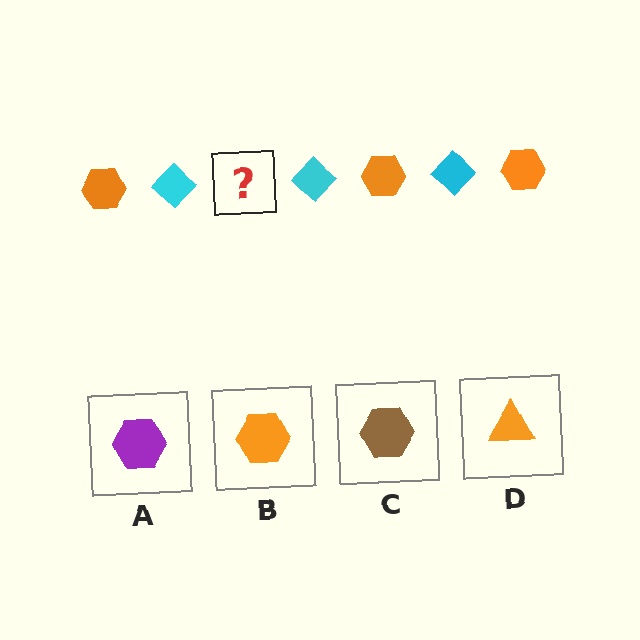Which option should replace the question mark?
Option B.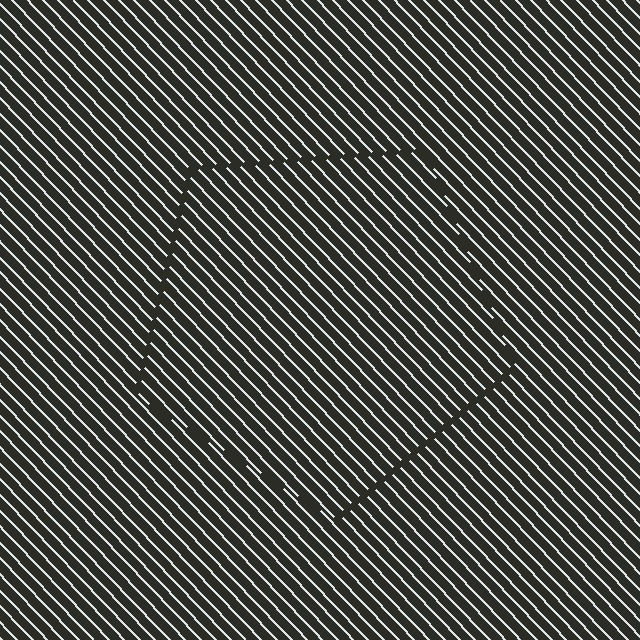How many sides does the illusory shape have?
5 sides — the line-ends trace a pentagon.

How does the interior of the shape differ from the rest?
The interior of the shape contains the same grating, shifted by half a period — the contour is defined by the phase discontinuity where line-ends from the inner and outer gratings abut.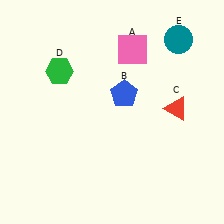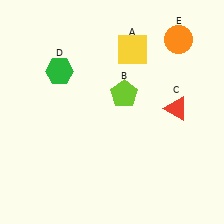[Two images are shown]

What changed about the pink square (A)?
In Image 1, A is pink. In Image 2, it changed to yellow.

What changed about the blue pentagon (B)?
In Image 1, B is blue. In Image 2, it changed to lime.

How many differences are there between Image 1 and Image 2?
There are 3 differences between the two images.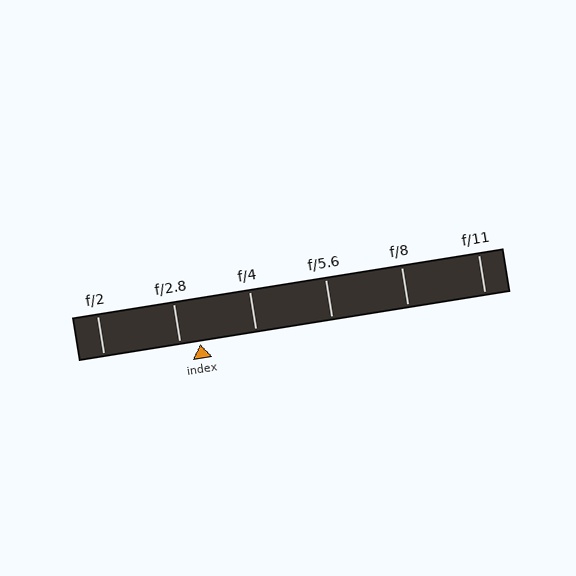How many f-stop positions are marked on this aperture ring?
There are 6 f-stop positions marked.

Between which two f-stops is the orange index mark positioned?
The index mark is between f/2.8 and f/4.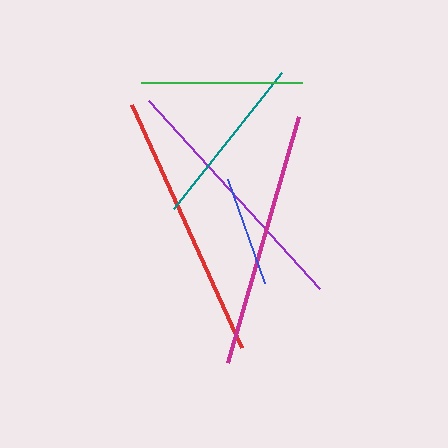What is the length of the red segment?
The red segment is approximately 267 pixels long.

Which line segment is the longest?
The red line is the longest at approximately 267 pixels.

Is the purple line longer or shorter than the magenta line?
The magenta line is longer than the purple line.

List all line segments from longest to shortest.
From longest to shortest: red, magenta, purple, teal, green, blue.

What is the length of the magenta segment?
The magenta segment is approximately 255 pixels long.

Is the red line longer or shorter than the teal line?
The red line is longer than the teal line.